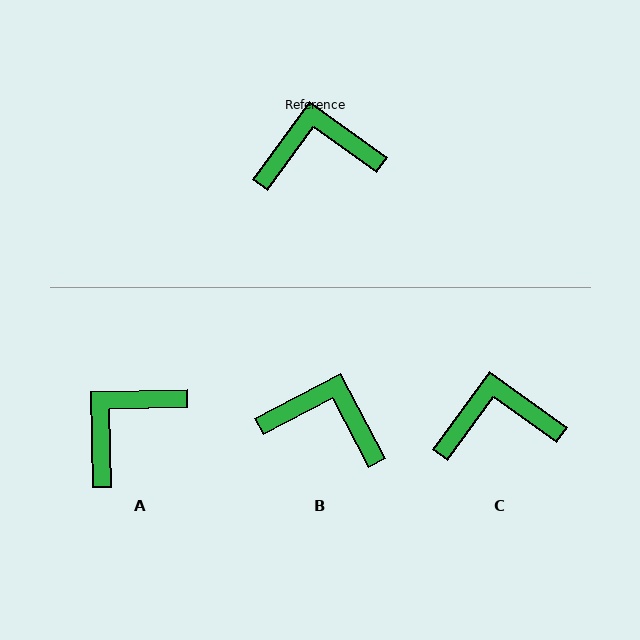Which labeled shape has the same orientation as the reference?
C.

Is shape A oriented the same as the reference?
No, it is off by about 37 degrees.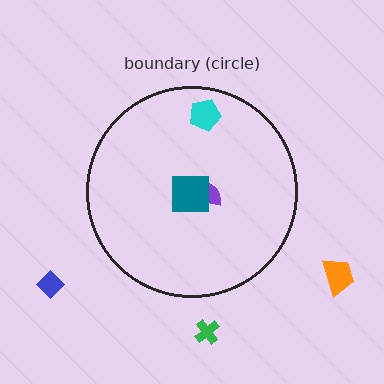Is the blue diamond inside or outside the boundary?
Outside.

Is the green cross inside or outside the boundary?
Outside.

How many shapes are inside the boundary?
3 inside, 3 outside.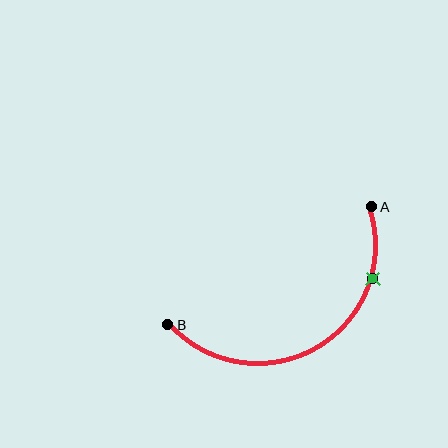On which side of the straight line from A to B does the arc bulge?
The arc bulges below the straight line connecting A and B.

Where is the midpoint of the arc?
The arc midpoint is the point on the curve farthest from the straight line joining A and B. It sits below that line.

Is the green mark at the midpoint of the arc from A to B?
No. The green mark lies on the arc but is closer to endpoint A. The arc midpoint would be at the point on the curve equidistant along the arc from both A and B.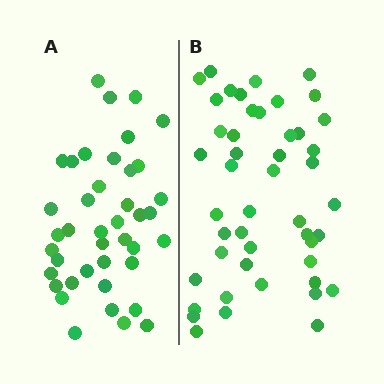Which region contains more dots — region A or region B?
Region B (the right region) has more dots.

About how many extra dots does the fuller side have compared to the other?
Region B has about 6 more dots than region A.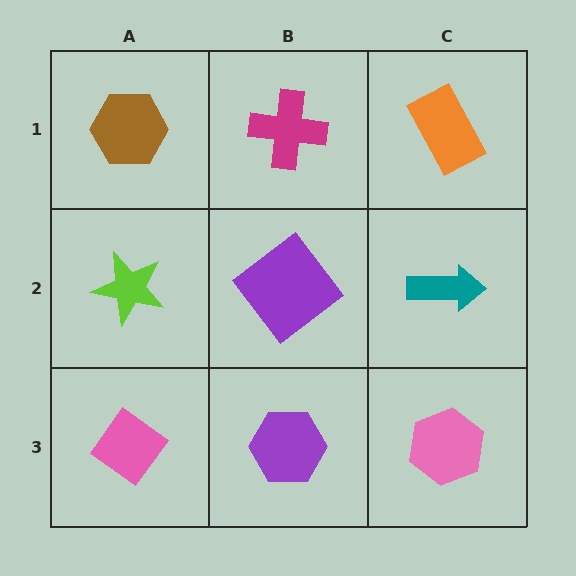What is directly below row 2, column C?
A pink hexagon.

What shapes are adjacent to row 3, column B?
A purple diamond (row 2, column B), a pink diamond (row 3, column A), a pink hexagon (row 3, column C).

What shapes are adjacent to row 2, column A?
A brown hexagon (row 1, column A), a pink diamond (row 3, column A), a purple diamond (row 2, column B).